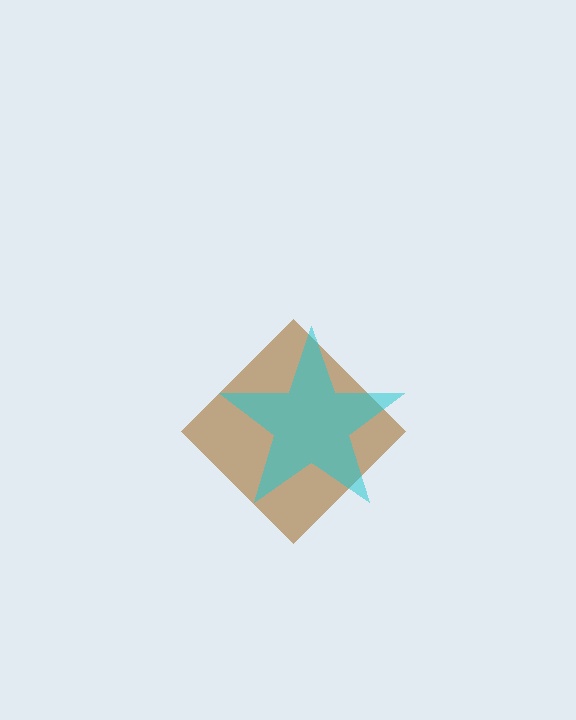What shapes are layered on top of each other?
The layered shapes are: a brown diamond, a cyan star.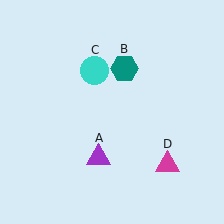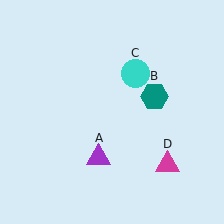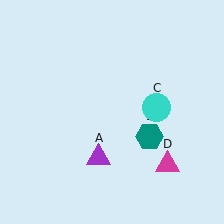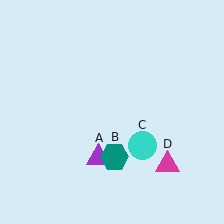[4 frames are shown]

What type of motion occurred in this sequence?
The teal hexagon (object B), cyan circle (object C) rotated clockwise around the center of the scene.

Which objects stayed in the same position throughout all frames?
Purple triangle (object A) and magenta triangle (object D) remained stationary.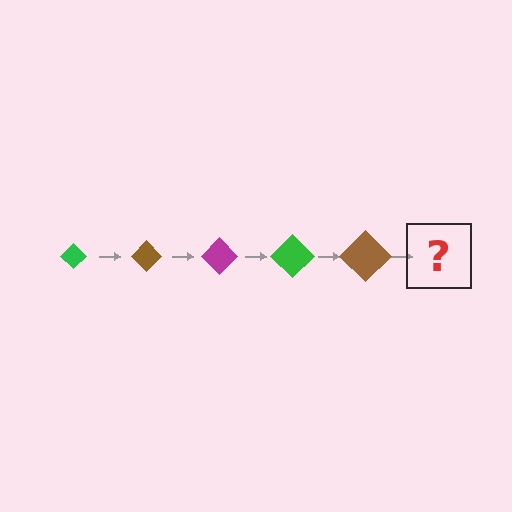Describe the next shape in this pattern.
It should be a magenta diamond, larger than the previous one.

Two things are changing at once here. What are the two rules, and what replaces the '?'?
The two rules are that the diamond grows larger each step and the color cycles through green, brown, and magenta. The '?' should be a magenta diamond, larger than the previous one.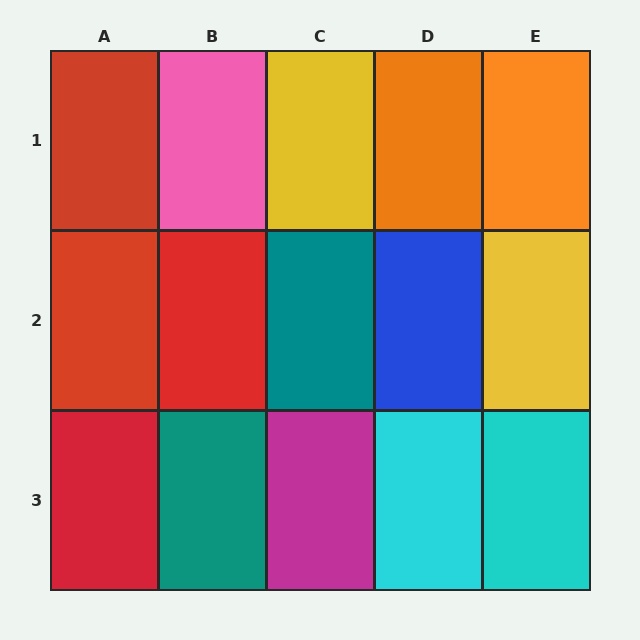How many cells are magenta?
1 cell is magenta.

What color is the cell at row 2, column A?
Red.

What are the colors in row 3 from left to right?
Red, teal, magenta, cyan, cyan.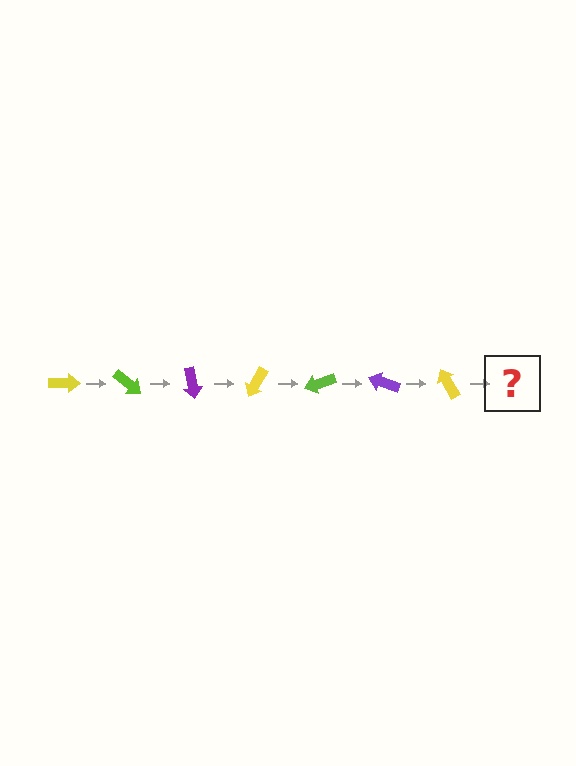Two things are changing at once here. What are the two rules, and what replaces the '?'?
The two rules are that it rotates 40 degrees each step and the color cycles through yellow, lime, and purple. The '?' should be a lime arrow, rotated 280 degrees from the start.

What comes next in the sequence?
The next element should be a lime arrow, rotated 280 degrees from the start.